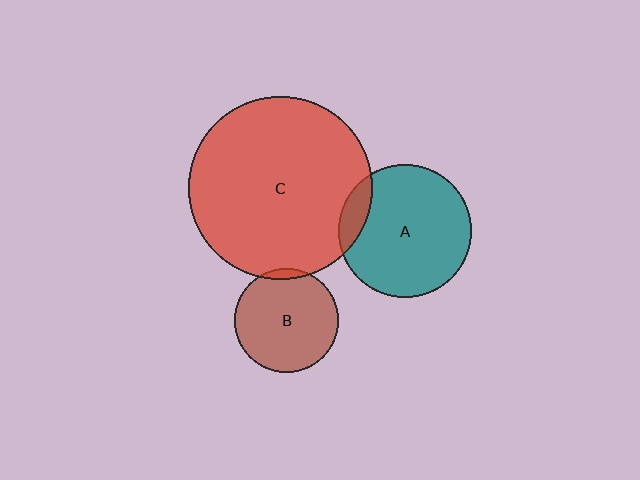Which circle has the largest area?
Circle C (red).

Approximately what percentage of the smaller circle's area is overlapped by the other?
Approximately 10%.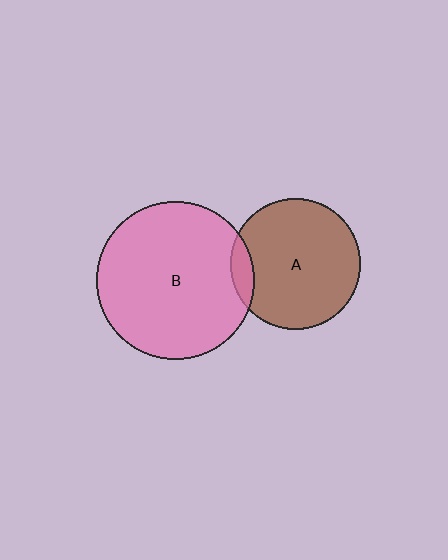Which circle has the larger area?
Circle B (pink).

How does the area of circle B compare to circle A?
Approximately 1.5 times.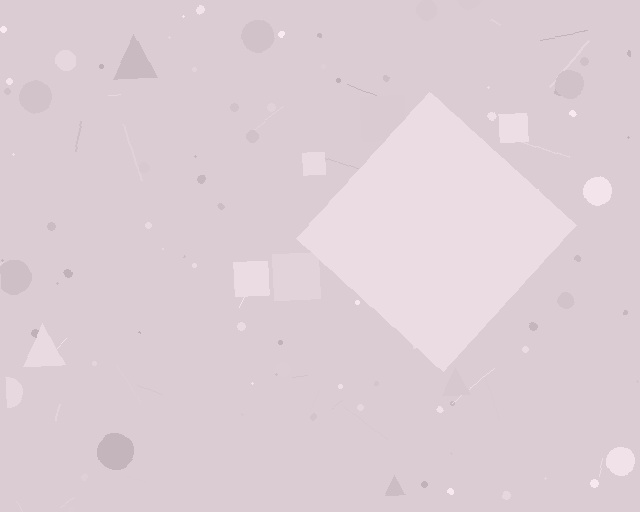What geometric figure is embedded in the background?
A diamond is embedded in the background.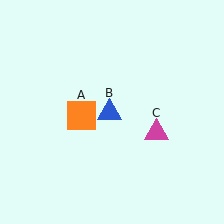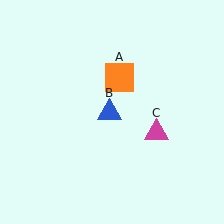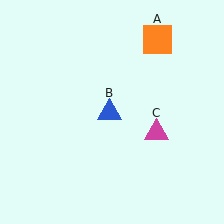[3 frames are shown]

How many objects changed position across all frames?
1 object changed position: orange square (object A).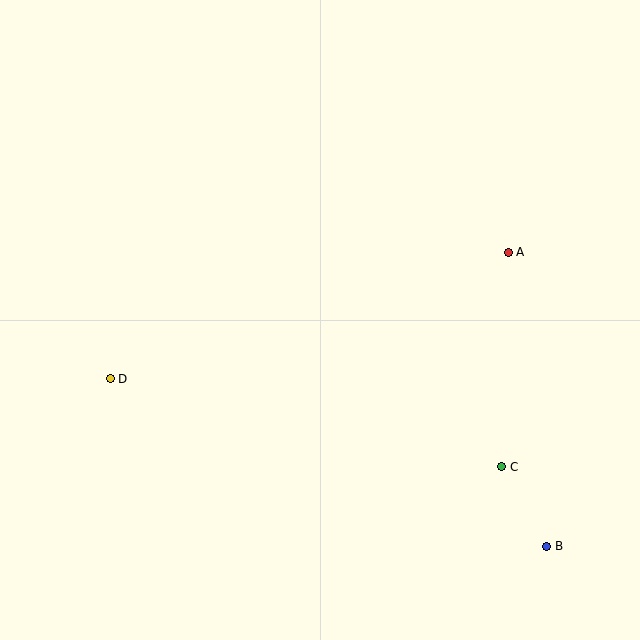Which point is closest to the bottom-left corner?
Point D is closest to the bottom-left corner.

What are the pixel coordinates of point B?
Point B is at (547, 546).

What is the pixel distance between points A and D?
The distance between A and D is 418 pixels.